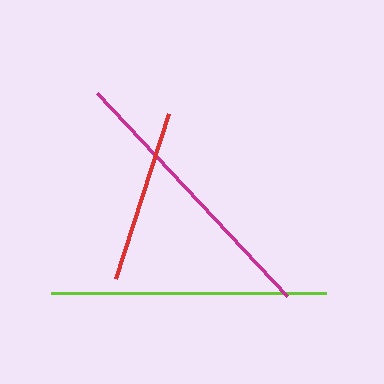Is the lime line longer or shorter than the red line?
The lime line is longer than the red line.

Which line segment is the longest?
The magenta line is the longest at approximately 278 pixels.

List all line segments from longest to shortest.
From longest to shortest: magenta, lime, red.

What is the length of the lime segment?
The lime segment is approximately 276 pixels long.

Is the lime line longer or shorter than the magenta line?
The magenta line is longer than the lime line.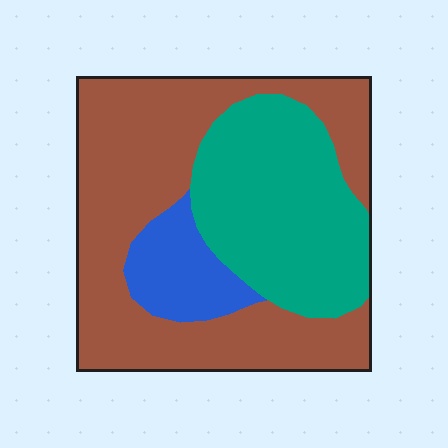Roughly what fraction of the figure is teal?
Teal takes up about one third (1/3) of the figure.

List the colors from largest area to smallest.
From largest to smallest: brown, teal, blue.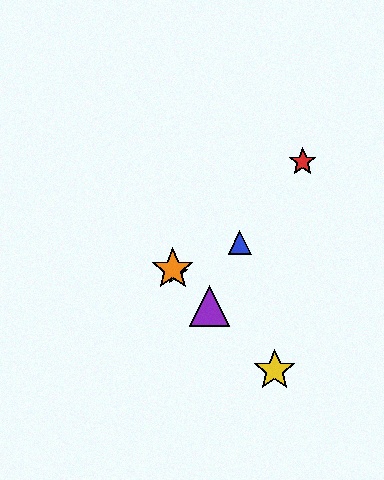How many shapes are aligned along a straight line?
4 shapes (the green star, the yellow star, the purple triangle, the orange star) are aligned along a straight line.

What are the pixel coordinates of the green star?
The green star is at (176, 273).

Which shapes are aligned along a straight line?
The green star, the yellow star, the purple triangle, the orange star are aligned along a straight line.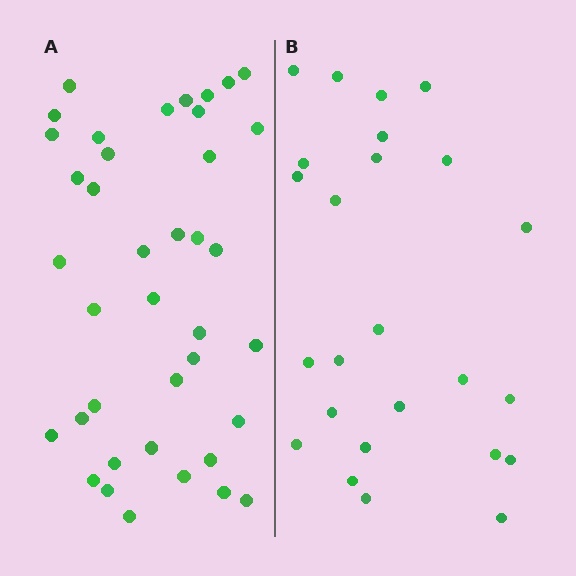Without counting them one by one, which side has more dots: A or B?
Region A (the left region) has more dots.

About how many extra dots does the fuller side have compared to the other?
Region A has approximately 15 more dots than region B.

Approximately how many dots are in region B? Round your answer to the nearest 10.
About 20 dots. (The exact count is 25, which rounds to 20.)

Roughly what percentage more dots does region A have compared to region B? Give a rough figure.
About 55% more.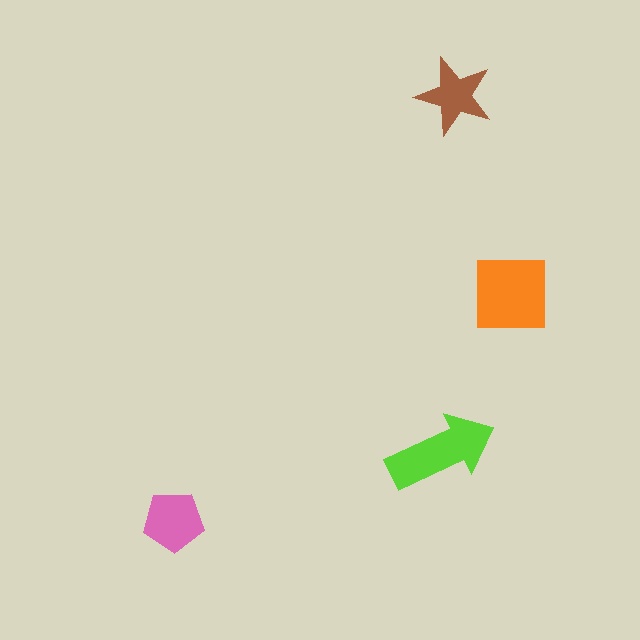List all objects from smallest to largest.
The brown star, the pink pentagon, the lime arrow, the orange square.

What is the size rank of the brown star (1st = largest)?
4th.